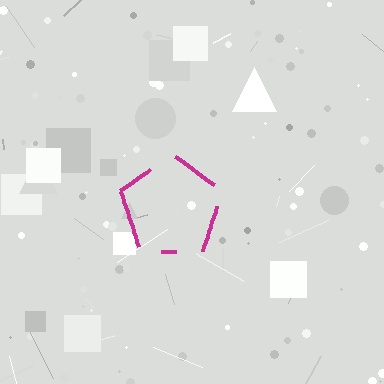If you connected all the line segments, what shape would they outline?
They would outline a pentagon.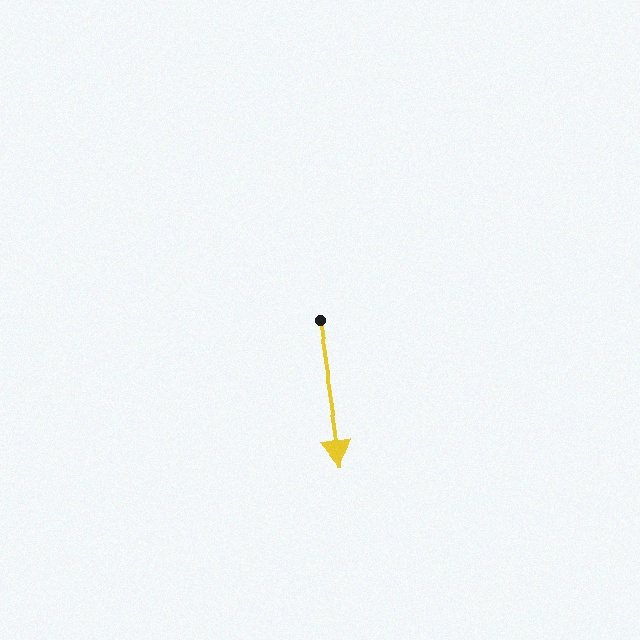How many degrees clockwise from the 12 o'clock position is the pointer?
Approximately 171 degrees.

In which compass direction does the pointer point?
South.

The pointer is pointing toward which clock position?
Roughly 6 o'clock.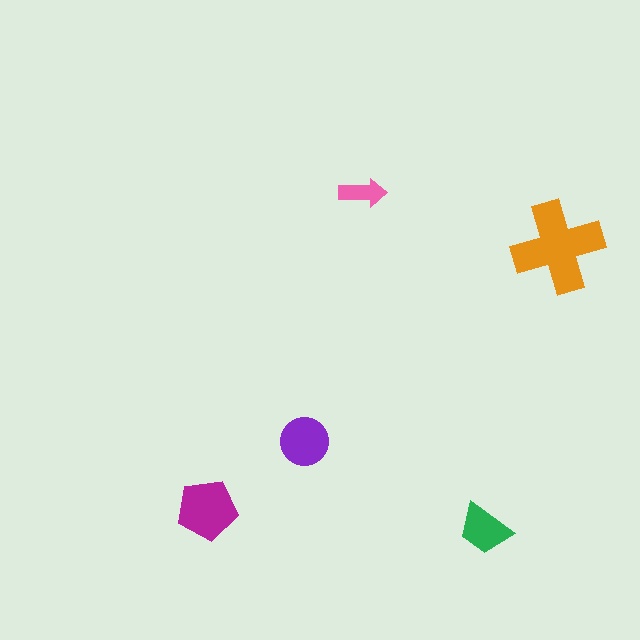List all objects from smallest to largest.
The pink arrow, the green trapezoid, the purple circle, the magenta pentagon, the orange cross.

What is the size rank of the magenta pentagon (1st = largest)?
2nd.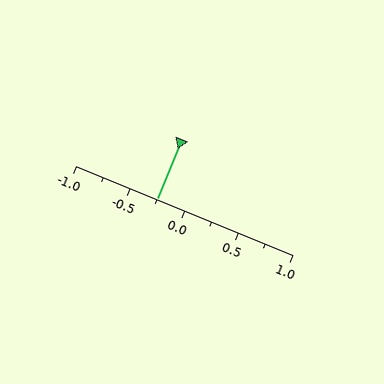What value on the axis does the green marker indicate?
The marker indicates approximately -0.25.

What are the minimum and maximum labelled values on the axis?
The axis runs from -1.0 to 1.0.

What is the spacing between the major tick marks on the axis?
The major ticks are spaced 0.5 apart.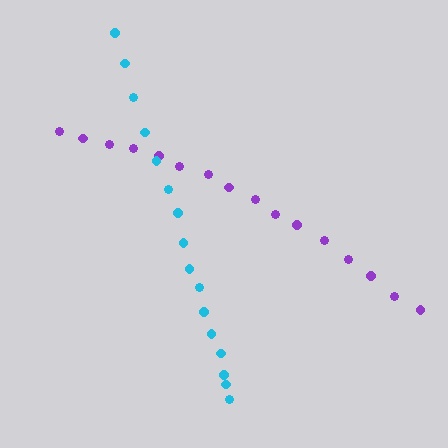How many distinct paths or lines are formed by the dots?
There are 2 distinct paths.